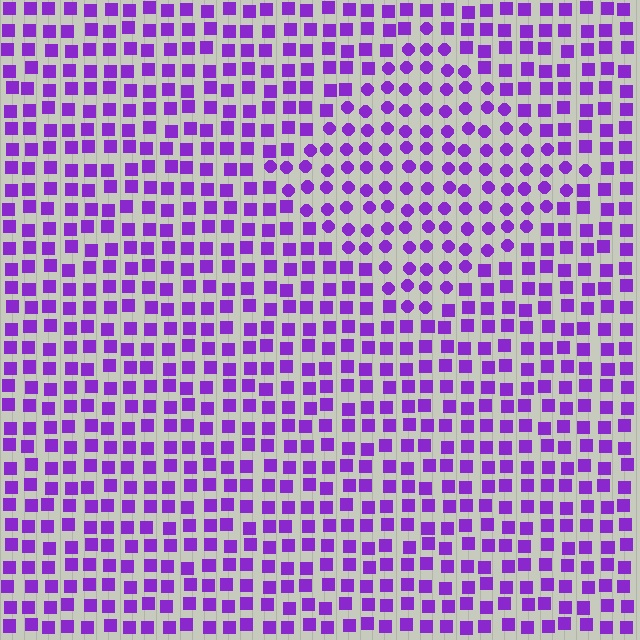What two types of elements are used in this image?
The image uses circles inside the diamond region and squares outside it.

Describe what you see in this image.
The image is filled with small purple elements arranged in a uniform grid. A diamond-shaped region contains circles, while the surrounding area contains squares. The boundary is defined purely by the change in element shape.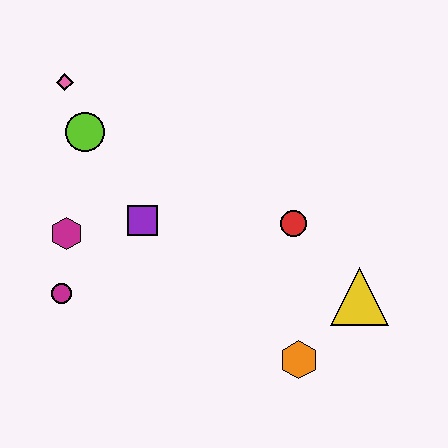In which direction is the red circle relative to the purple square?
The red circle is to the right of the purple square.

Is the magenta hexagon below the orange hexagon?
No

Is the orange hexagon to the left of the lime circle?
No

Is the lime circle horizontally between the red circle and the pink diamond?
Yes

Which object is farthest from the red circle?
The pink diamond is farthest from the red circle.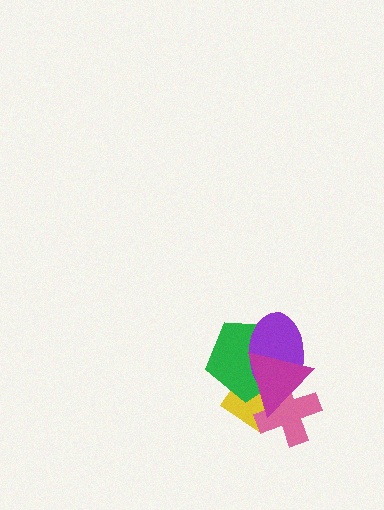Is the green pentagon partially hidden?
Yes, it is partially covered by another shape.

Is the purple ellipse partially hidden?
Yes, it is partially covered by another shape.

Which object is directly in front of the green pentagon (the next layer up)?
The pink cross is directly in front of the green pentagon.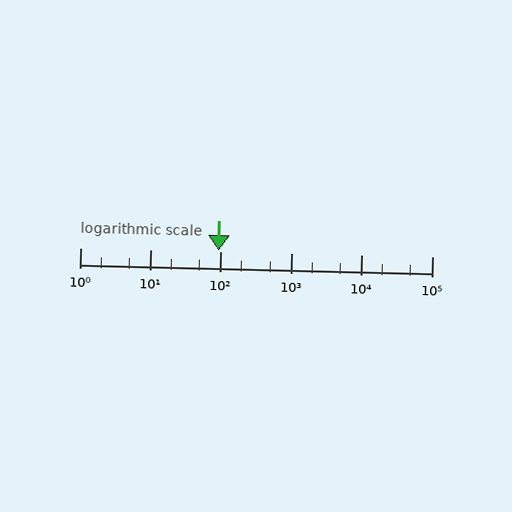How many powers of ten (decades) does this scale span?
The scale spans 5 decades, from 1 to 100000.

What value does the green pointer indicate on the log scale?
The pointer indicates approximately 92.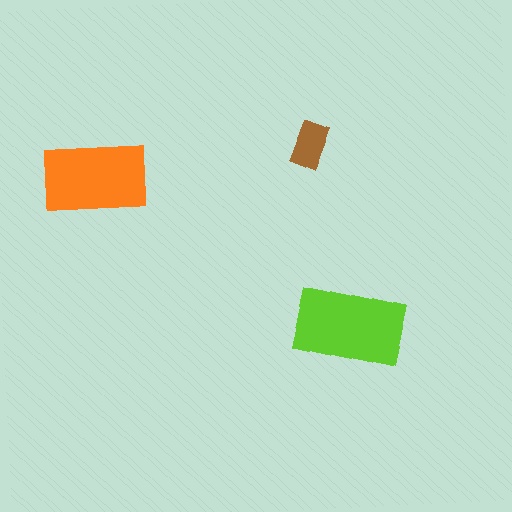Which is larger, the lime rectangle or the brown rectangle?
The lime one.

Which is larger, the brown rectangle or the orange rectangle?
The orange one.